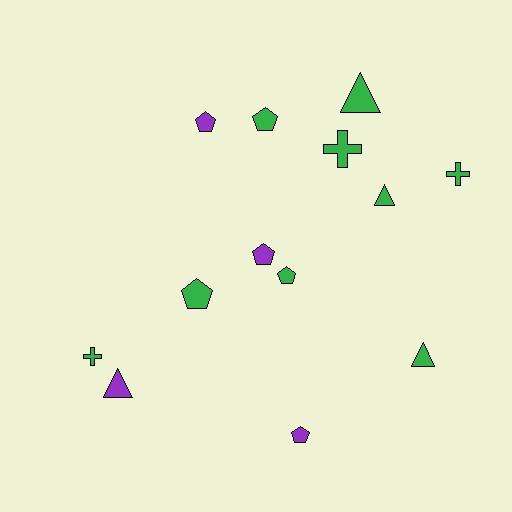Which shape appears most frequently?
Pentagon, with 6 objects.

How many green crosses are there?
There are 3 green crosses.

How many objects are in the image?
There are 13 objects.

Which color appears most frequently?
Green, with 9 objects.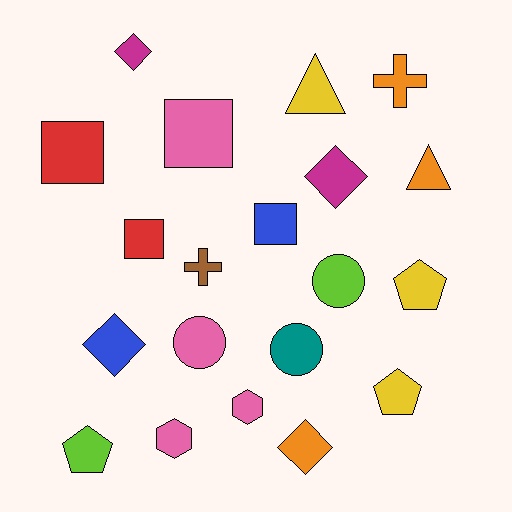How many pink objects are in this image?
There are 4 pink objects.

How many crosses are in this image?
There are 2 crosses.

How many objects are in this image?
There are 20 objects.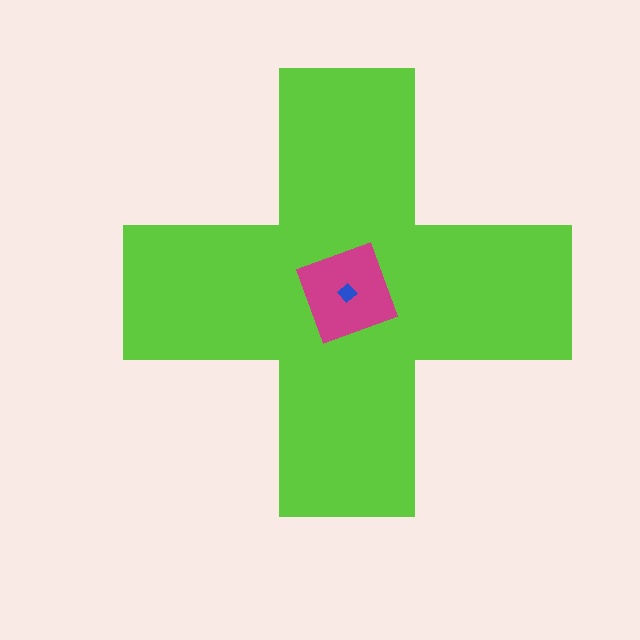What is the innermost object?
The blue diamond.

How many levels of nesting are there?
3.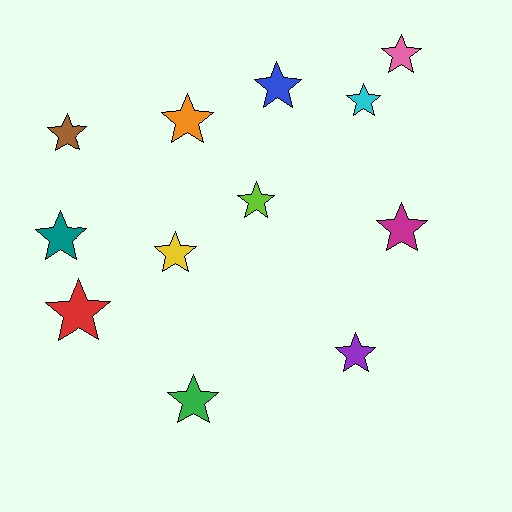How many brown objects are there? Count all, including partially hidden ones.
There is 1 brown object.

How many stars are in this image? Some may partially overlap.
There are 12 stars.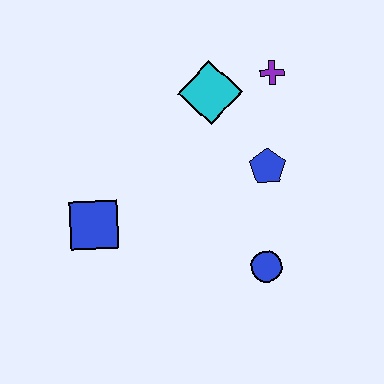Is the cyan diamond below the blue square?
No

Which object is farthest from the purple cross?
The blue square is farthest from the purple cross.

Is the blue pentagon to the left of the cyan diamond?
No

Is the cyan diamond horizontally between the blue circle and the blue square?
Yes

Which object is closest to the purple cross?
The cyan diamond is closest to the purple cross.